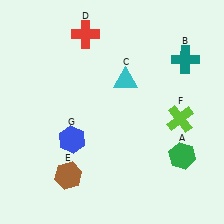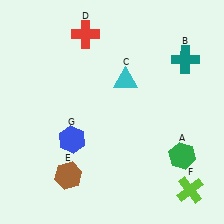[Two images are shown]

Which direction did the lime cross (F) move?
The lime cross (F) moved down.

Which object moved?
The lime cross (F) moved down.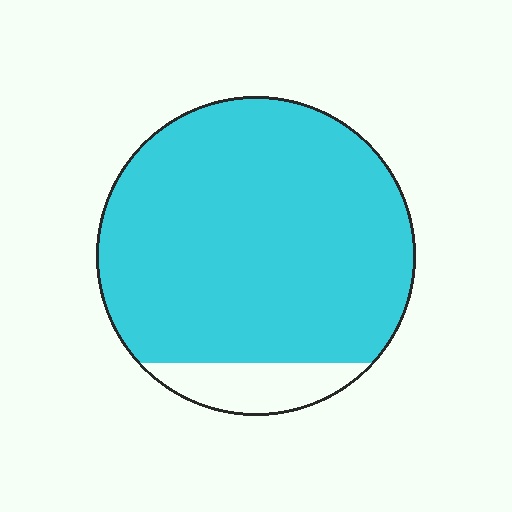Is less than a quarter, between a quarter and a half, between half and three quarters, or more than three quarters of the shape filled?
More than three quarters.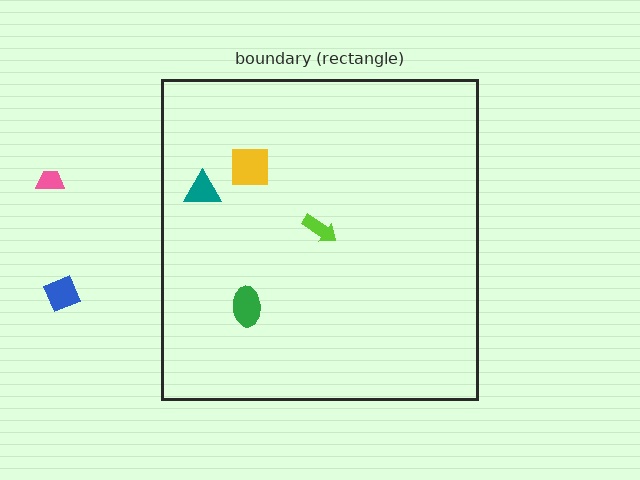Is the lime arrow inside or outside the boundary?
Inside.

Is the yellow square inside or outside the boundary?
Inside.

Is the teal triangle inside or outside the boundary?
Inside.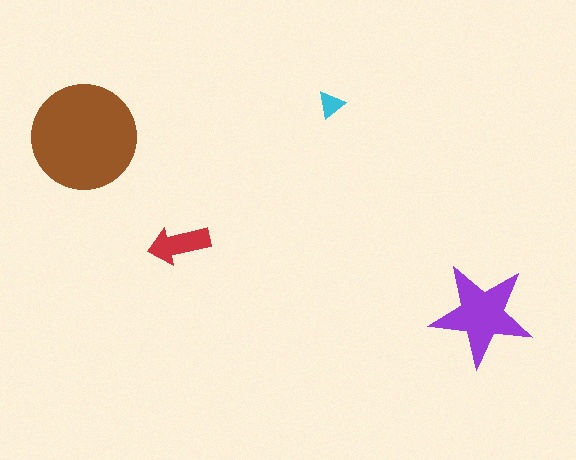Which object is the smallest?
The cyan triangle.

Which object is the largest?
The brown circle.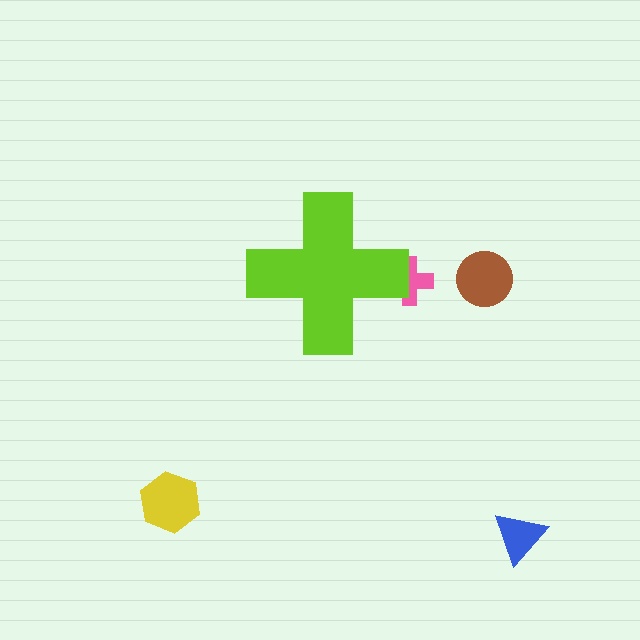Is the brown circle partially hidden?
No, the brown circle is fully visible.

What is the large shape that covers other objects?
A lime cross.